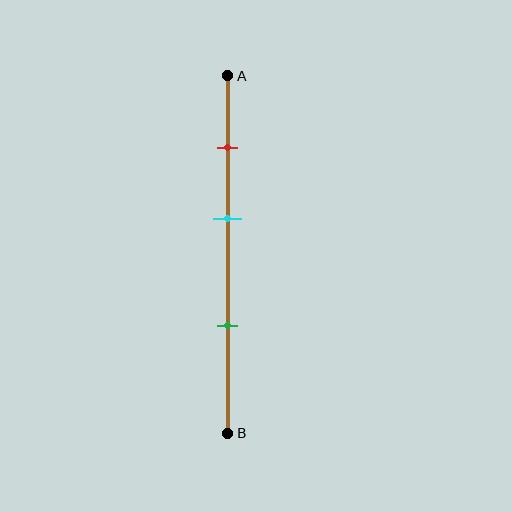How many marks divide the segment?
There are 3 marks dividing the segment.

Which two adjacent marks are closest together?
The red and cyan marks are the closest adjacent pair.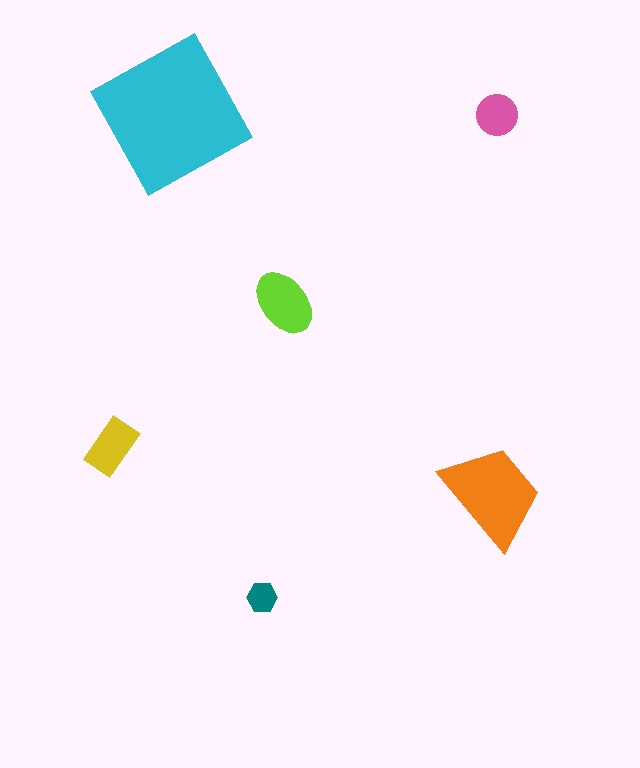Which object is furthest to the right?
The pink circle is rightmost.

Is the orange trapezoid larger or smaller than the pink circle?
Larger.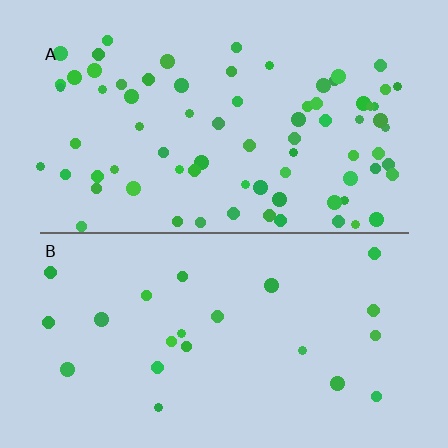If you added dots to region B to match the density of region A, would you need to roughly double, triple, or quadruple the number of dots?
Approximately triple.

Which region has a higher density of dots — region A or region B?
A (the top).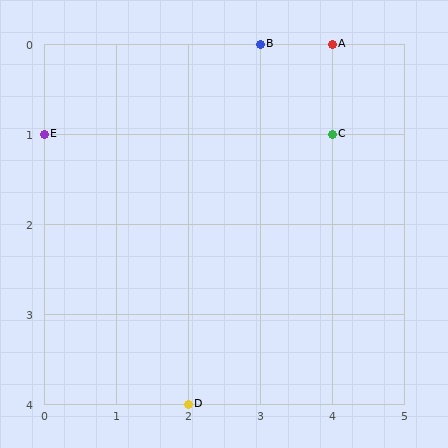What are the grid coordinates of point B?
Point B is at grid coordinates (3, 0).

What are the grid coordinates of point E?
Point E is at grid coordinates (0, 1).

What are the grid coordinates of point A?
Point A is at grid coordinates (4, 0).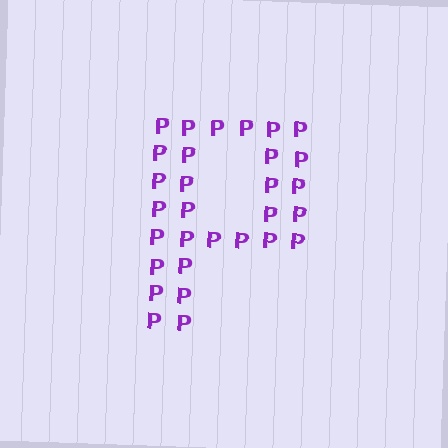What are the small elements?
The small elements are letter P's.